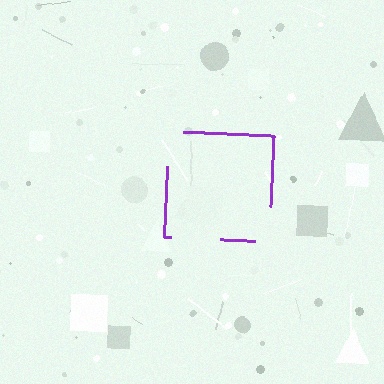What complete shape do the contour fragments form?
The contour fragments form a square.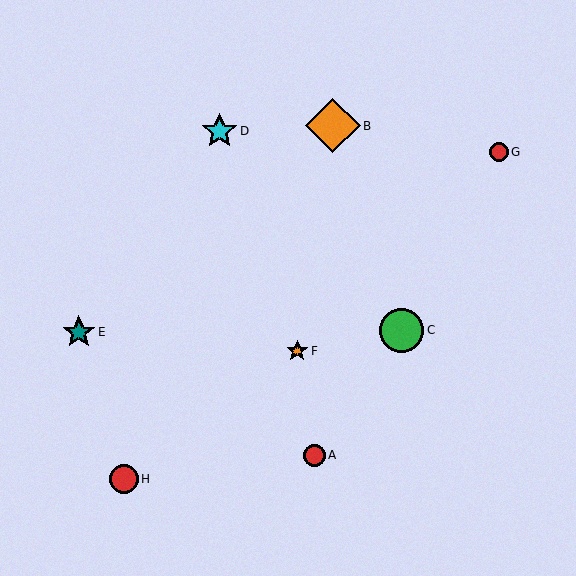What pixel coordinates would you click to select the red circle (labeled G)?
Click at (499, 152) to select the red circle G.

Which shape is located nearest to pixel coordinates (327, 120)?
The orange diamond (labeled B) at (333, 126) is nearest to that location.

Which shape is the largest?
The orange diamond (labeled B) is the largest.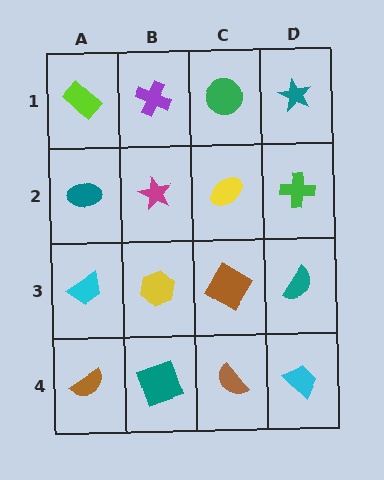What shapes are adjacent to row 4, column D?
A teal semicircle (row 3, column D), a brown semicircle (row 4, column C).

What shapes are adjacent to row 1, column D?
A green cross (row 2, column D), a green circle (row 1, column C).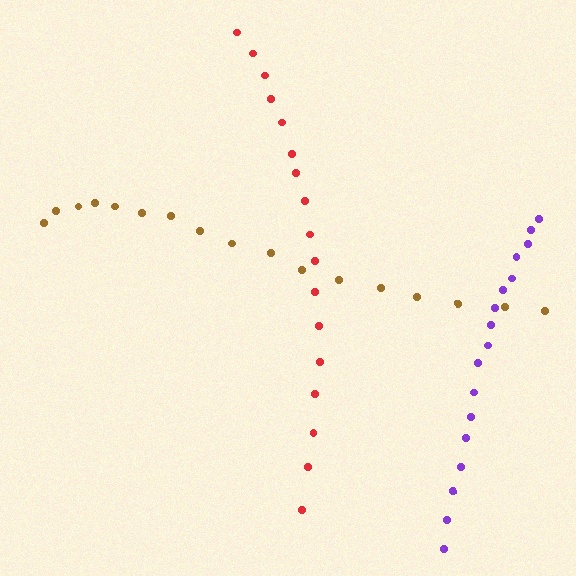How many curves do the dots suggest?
There are 3 distinct paths.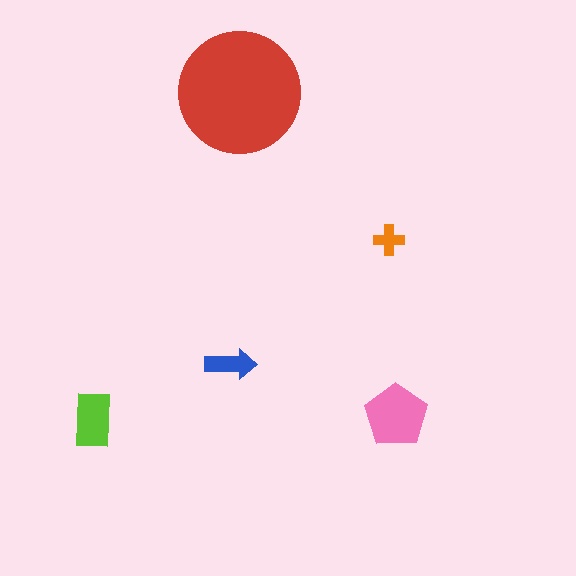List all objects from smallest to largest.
The orange cross, the blue arrow, the lime rectangle, the pink pentagon, the red circle.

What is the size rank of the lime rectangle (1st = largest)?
3rd.